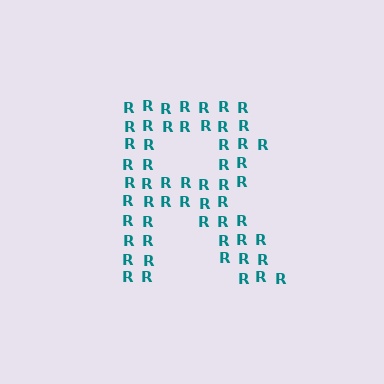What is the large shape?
The large shape is the letter R.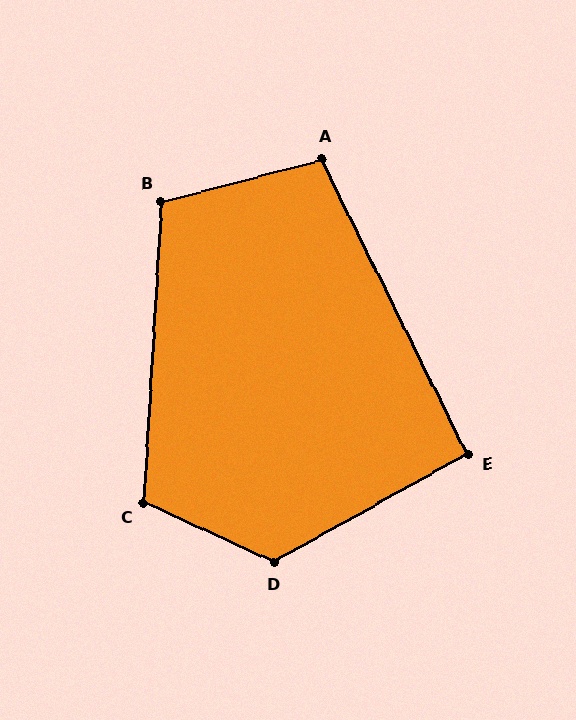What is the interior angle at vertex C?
Approximately 111 degrees (obtuse).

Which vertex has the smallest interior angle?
E, at approximately 93 degrees.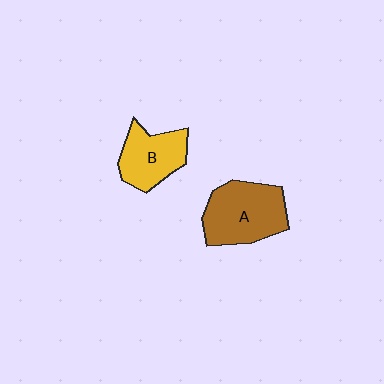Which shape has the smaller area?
Shape B (yellow).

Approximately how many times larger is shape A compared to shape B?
Approximately 1.3 times.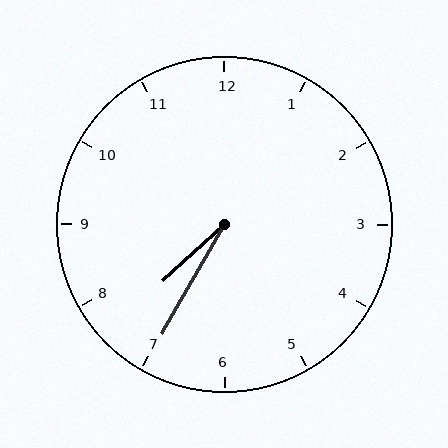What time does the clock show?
7:35.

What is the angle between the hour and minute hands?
Approximately 18 degrees.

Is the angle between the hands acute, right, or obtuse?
It is acute.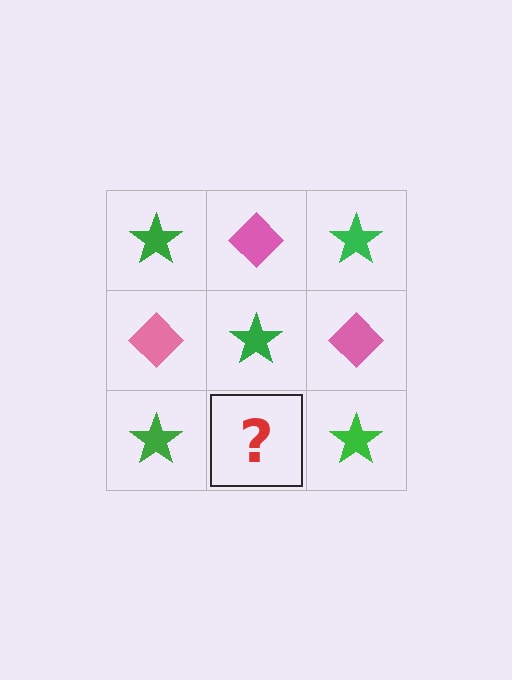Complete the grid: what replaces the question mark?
The question mark should be replaced with a pink diamond.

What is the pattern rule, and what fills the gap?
The rule is that it alternates green star and pink diamond in a checkerboard pattern. The gap should be filled with a pink diamond.